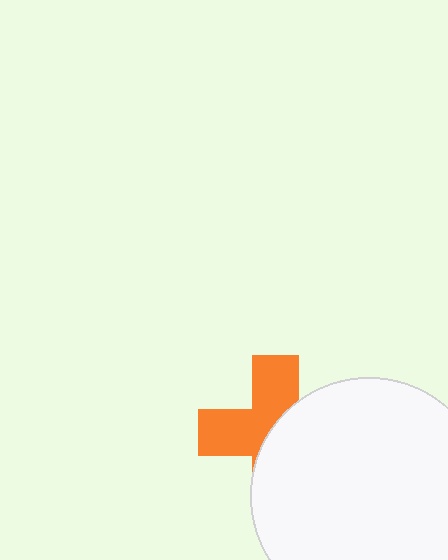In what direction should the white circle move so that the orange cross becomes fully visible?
The white circle should move right. That is the shortest direction to clear the overlap and leave the orange cross fully visible.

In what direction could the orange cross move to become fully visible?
The orange cross could move left. That would shift it out from behind the white circle entirely.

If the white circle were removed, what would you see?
You would see the complete orange cross.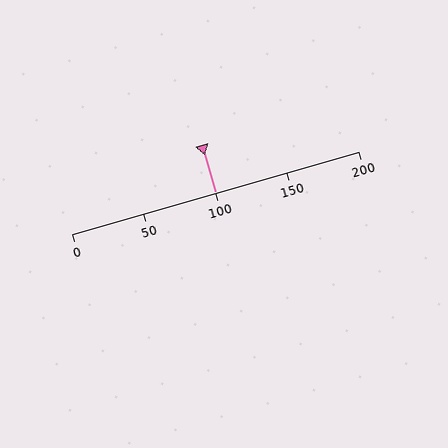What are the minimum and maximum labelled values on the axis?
The axis runs from 0 to 200.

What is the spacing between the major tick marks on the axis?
The major ticks are spaced 50 apart.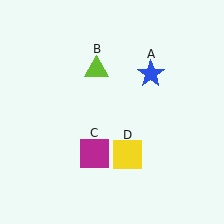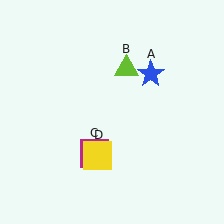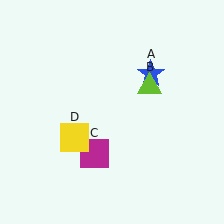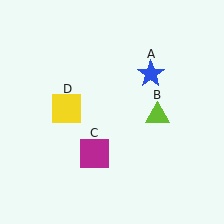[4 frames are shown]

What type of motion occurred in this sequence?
The lime triangle (object B), yellow square (object D) rotated clockwise around the center of the scene.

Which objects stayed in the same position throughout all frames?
Blue star (object A) and magenta square (object C) remained stationary.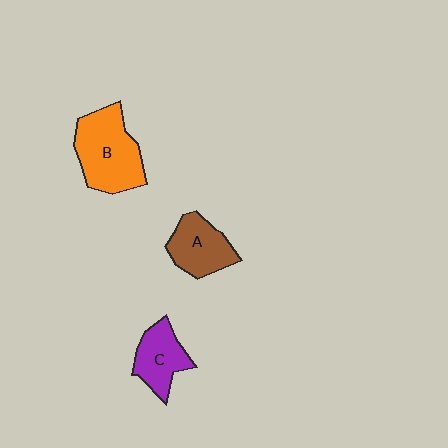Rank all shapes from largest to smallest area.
From largest to smallest: B (orange), A (brown), C (purple).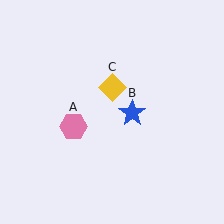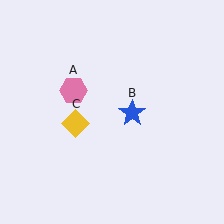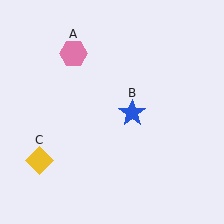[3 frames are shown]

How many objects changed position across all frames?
2 objects changed position: pink hexagon (object A), yellow diamond (object C).